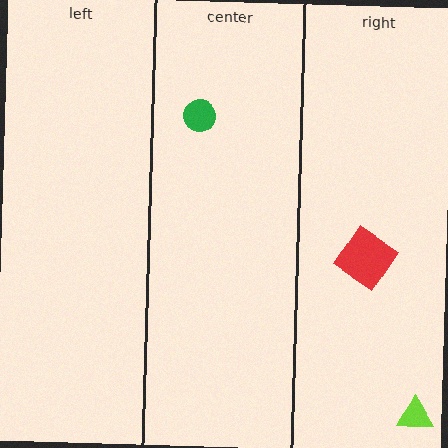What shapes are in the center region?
The green circle.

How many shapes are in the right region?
2.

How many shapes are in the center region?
1.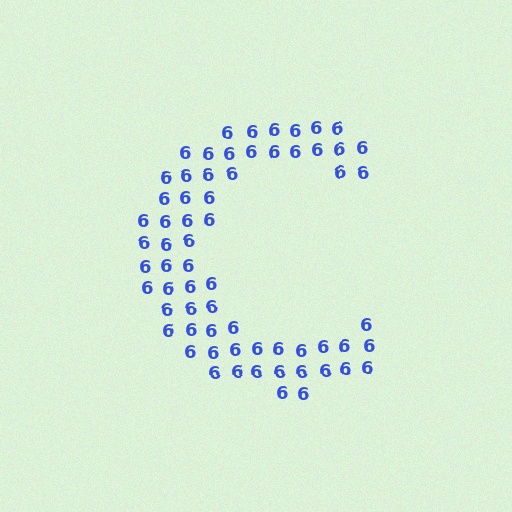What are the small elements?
The small elements are digit 6's.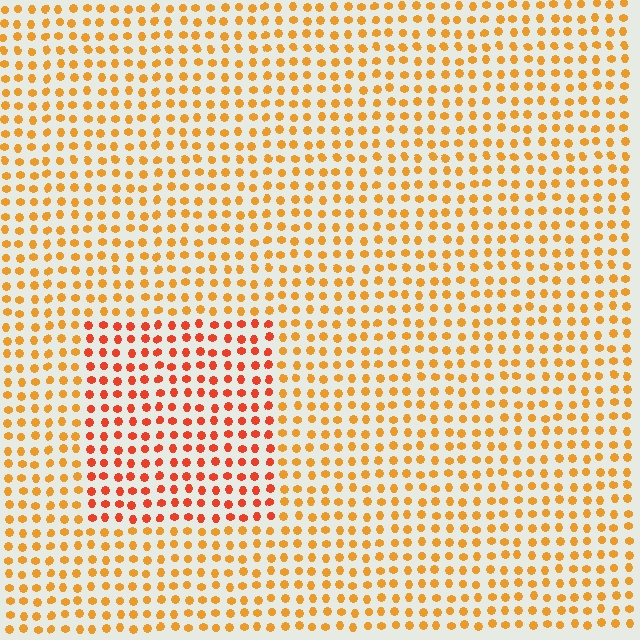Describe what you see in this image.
The image is filled with small orange elements in a uniform arrangement. A rectangle-shaped region is visible where the elements are tinted to a slightly different hue, forming a subtle color boundary.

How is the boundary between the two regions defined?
The boundary is defined purely by a slight shift in hue (about 29 degrees). Spacing, size, and orientation are identical on both sides.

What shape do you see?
I see a rectangle.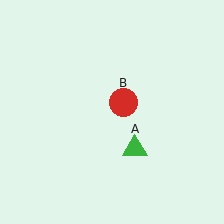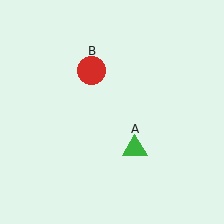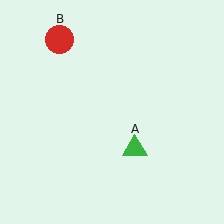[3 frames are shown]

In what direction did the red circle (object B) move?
The red circle (object B) moved up and to the left.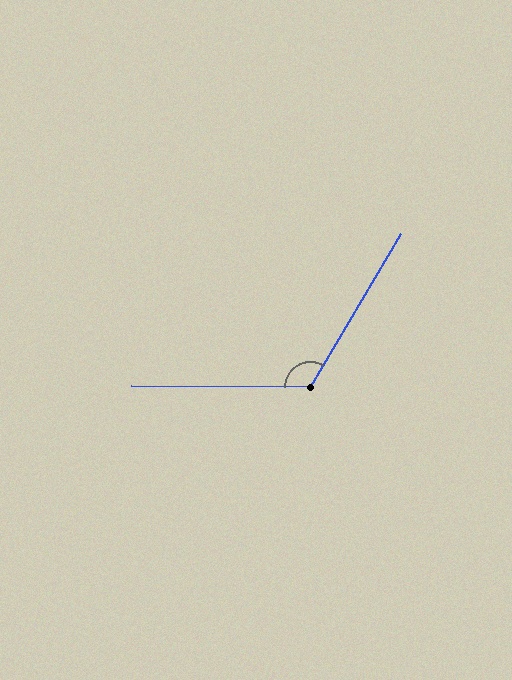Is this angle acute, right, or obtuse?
It is obtuse.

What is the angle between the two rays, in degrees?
Approximately 120 degrees.